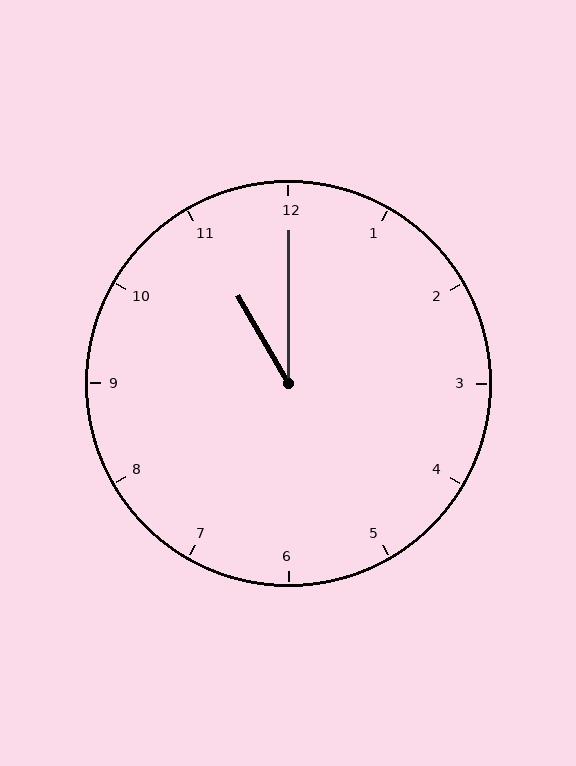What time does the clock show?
11:00.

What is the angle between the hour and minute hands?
Approximately 30 degrees.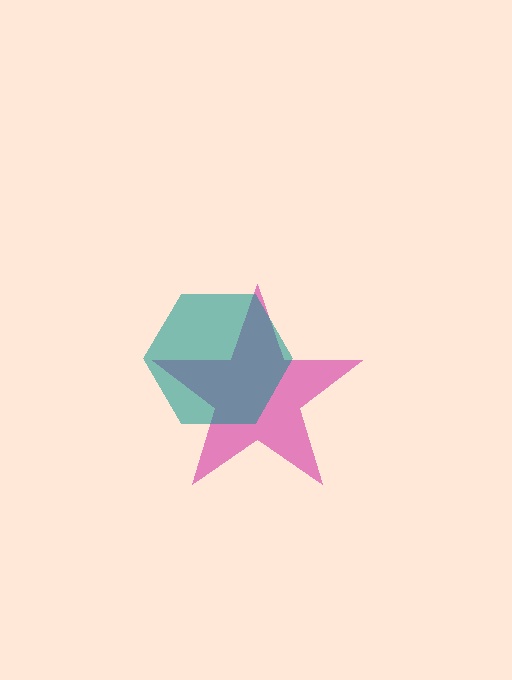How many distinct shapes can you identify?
There are 2 distinct shapes: a magenta star, a teal hexagon.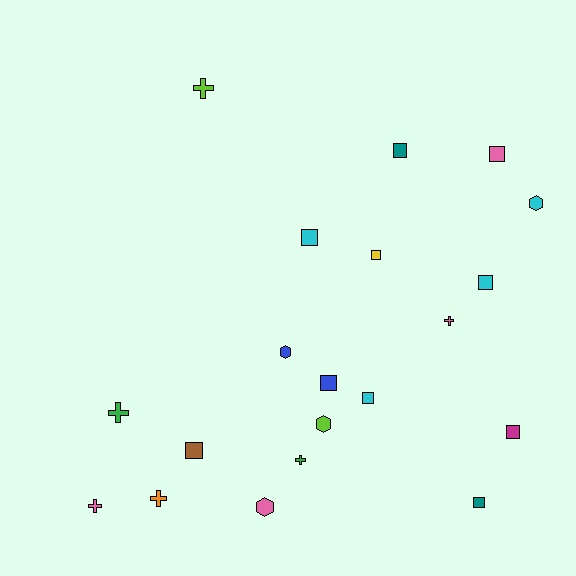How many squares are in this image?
There are 10 squares.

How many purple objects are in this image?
There are no purple objects.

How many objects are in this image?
There are 20 objects.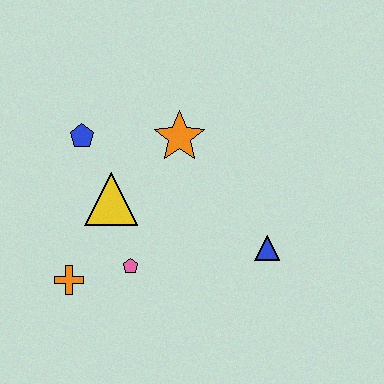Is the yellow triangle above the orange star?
No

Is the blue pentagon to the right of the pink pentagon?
No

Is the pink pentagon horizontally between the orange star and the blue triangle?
No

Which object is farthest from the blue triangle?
The blue pentagon is farthest from the blue triangle.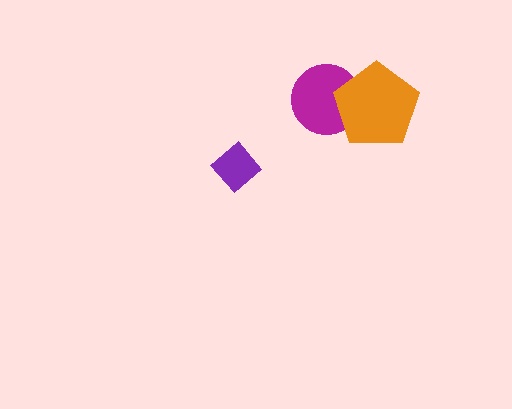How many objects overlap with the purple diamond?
0 objects overlap with the purple diamond.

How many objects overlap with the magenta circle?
1 object overlaps with the magenta circle.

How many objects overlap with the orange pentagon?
1 object overlaps with the orange pentagon.